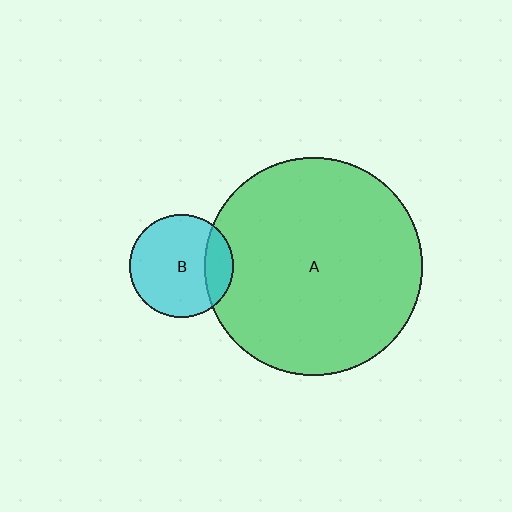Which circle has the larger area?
Circle A (green).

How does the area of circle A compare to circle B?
Approximately 4.5 times.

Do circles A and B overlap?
Yes.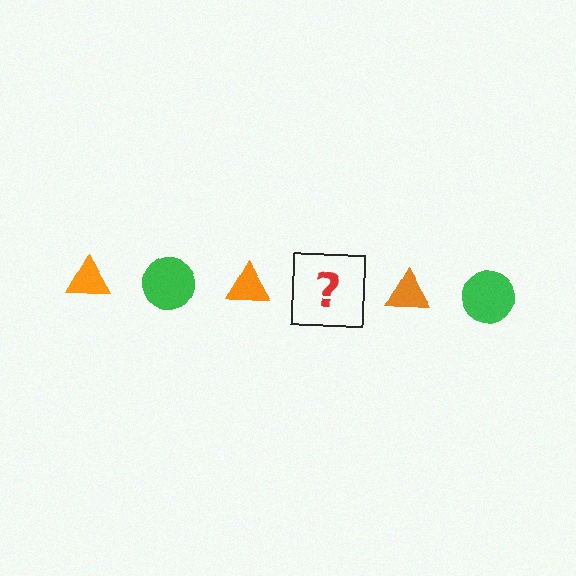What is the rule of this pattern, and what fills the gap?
The rule is that the pattern alternates between orange triangle and green circle. The gap should be filled with a green circle.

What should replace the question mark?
The question mark should be replaced with a green circle.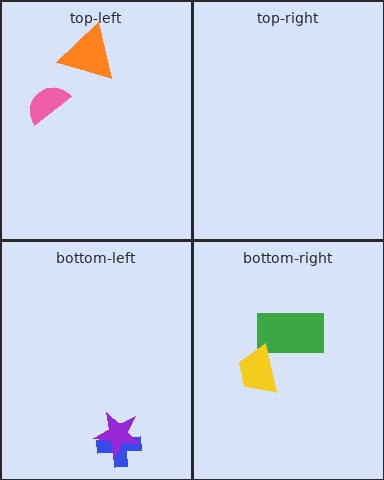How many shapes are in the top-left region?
2.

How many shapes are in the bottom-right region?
2.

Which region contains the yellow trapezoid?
The bottom-right region.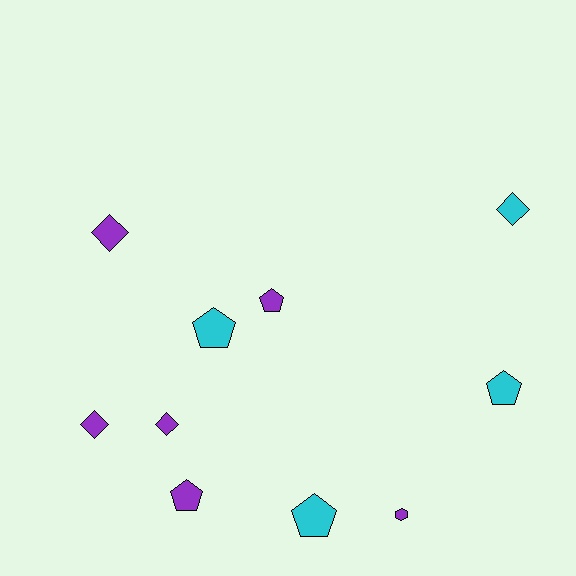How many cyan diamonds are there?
There is 1 cyan diamond.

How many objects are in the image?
There are 10 objects.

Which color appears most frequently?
Purple, with 6 objects.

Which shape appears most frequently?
Pentagon, with 5 objects.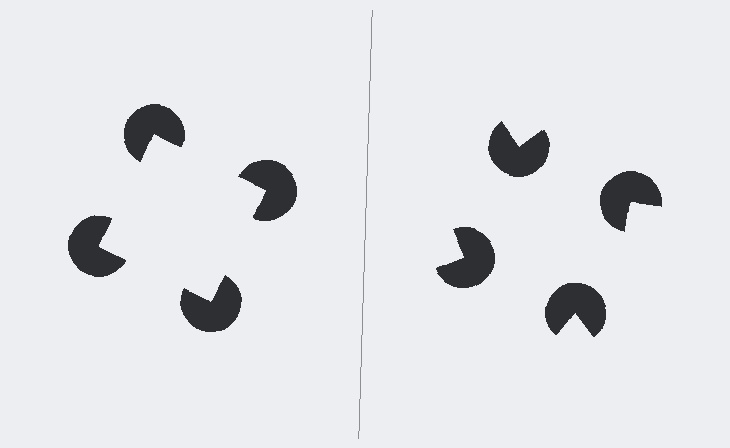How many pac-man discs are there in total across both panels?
8 — 4 on each side.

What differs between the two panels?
The pac-man discs are positioned identically on both sides; only the wedge orientations differ. On the left they align to a square; on the right they are misaligned.